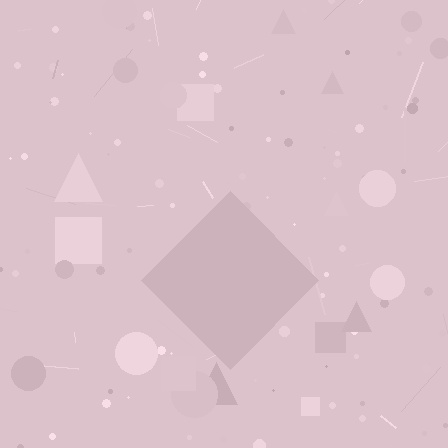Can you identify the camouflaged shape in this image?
The camouflaged shape is a diamond.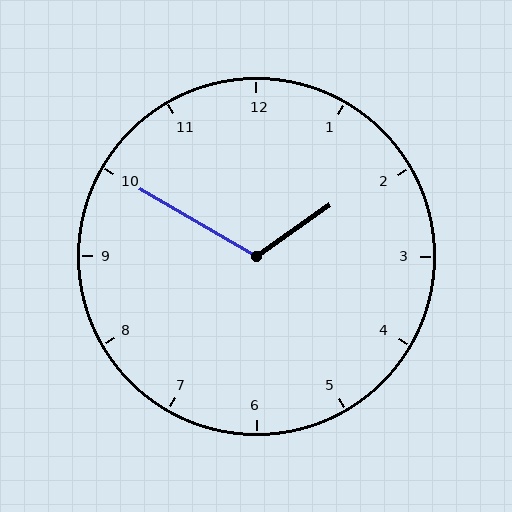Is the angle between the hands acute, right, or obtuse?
It is obtuse.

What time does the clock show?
1:50.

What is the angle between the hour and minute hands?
Approximately 115 degrees.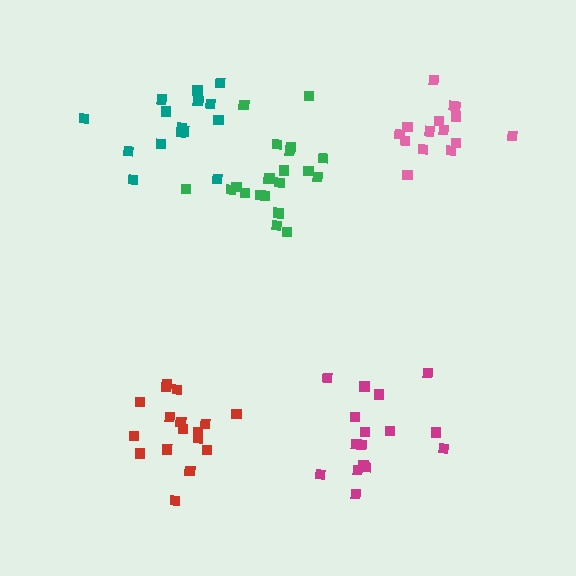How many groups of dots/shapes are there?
There are 5 groups.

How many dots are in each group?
Group 1: 15 dots, Group 2: 15 dots, Group 3: 20 dots, Group 4: 16 dots, Group 5: 17 dots (83 total).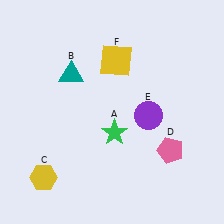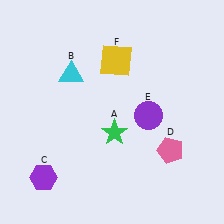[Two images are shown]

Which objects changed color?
B changed from teal to cyan. C changed from yellow to purple.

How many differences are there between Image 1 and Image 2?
There are 2 differences between the two images.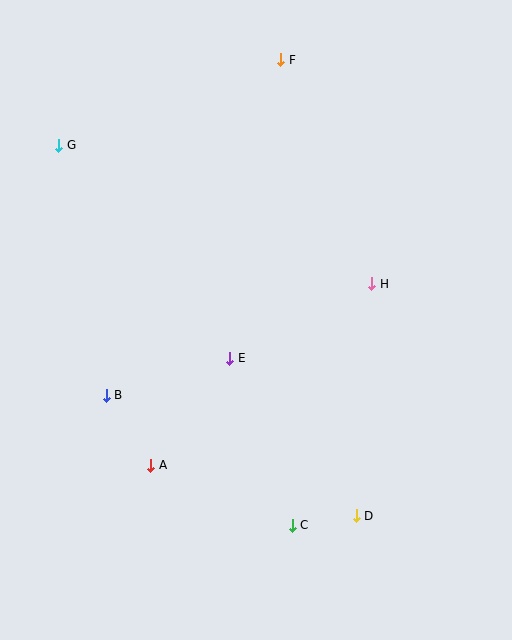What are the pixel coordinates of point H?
Point H is at (372, 284).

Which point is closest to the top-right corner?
Point F is closest to the top-right corner.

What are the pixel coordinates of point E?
Point E is at (230, 358).